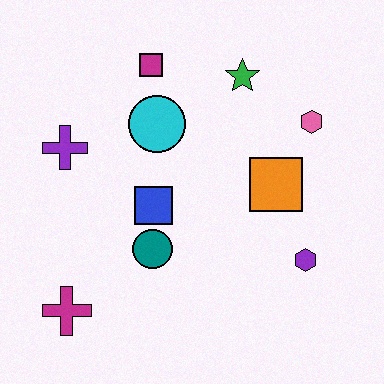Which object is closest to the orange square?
The pink hexagon is closest to the orange square.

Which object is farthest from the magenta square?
The magenta cross is farthest from the magenta square.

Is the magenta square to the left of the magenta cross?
No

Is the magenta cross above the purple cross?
No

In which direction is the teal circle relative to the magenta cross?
The teal circle is to the right of the magenta cross.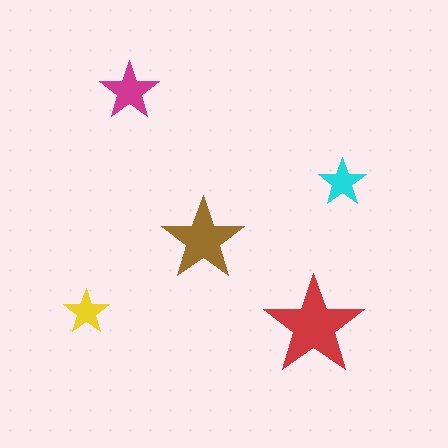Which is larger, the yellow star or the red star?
The red one.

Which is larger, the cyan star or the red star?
The red one.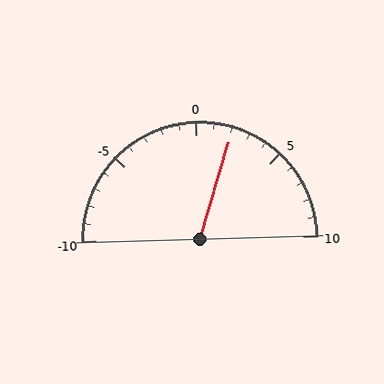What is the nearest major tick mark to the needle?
The nearest major tick mark is 0.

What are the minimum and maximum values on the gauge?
The gauge ranges from -10 to 10.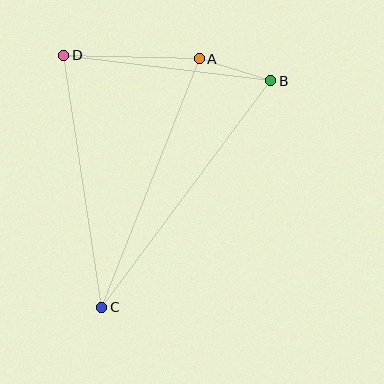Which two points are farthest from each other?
Points B and C are farthest from each other.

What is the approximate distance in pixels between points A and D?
The distance between A and D is approximately 136 pixels.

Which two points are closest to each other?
Points A and B are closest to each other.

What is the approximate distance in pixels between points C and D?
The distance between C and D is approximately 255 pixels.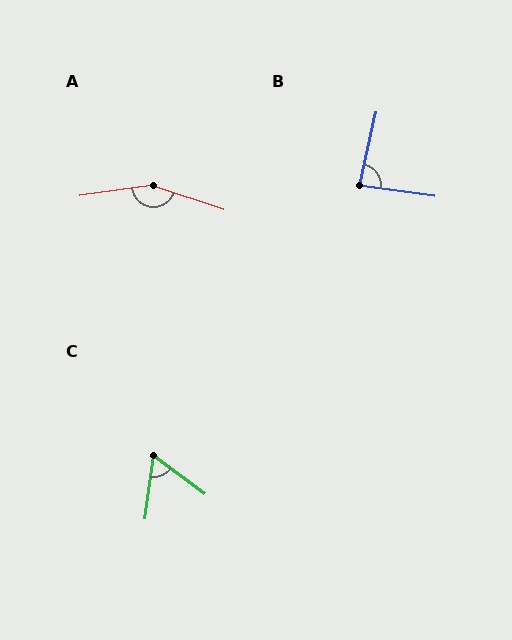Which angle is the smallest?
C, at approximately 61 degrees.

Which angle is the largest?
A, at approximately 153 degrees.